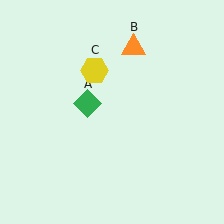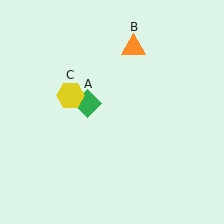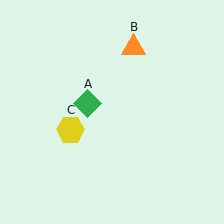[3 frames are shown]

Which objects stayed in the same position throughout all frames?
Green diamond (object A) and orange triangle (object B) remained stationary.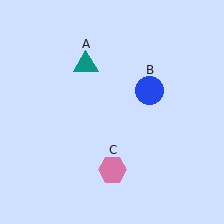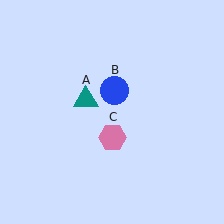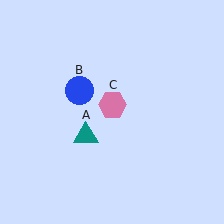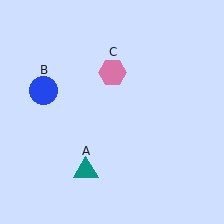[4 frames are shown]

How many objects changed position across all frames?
3 objects changed position: teal triangle (object A), blue circle (object B), pink hexagon (object C).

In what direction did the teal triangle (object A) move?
The teal triangle (object A) moved down.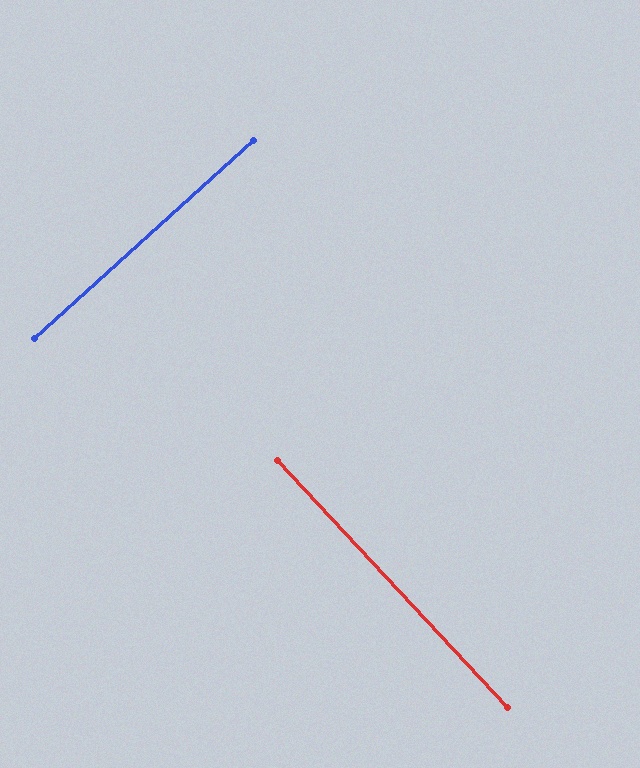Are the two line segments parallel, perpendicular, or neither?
Perpendicular — they meet at approximately 89°.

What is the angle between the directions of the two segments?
Approximately 89 degrees.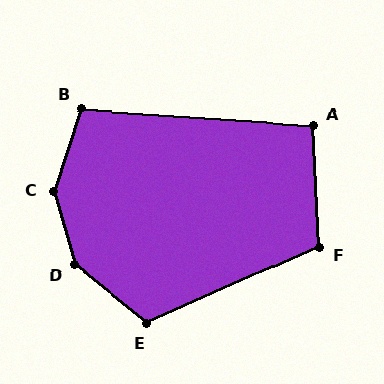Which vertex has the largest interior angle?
C, at approximately 146 degrees.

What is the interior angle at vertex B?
Approximately 105 degrees (obtuse).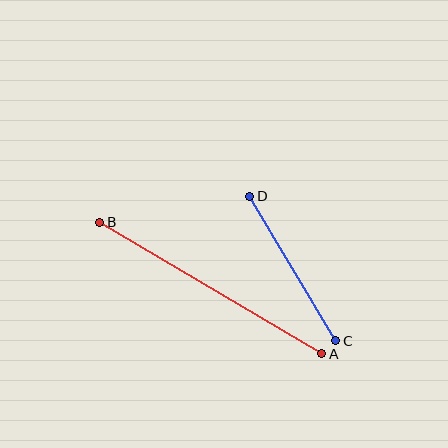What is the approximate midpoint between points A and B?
The midpoint is at approximately (211, 288) pixels.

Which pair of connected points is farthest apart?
Points A and B are farthest apart.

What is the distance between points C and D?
The distance is approximately 168 pixels.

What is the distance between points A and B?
The distance is approximately 258 pixels.